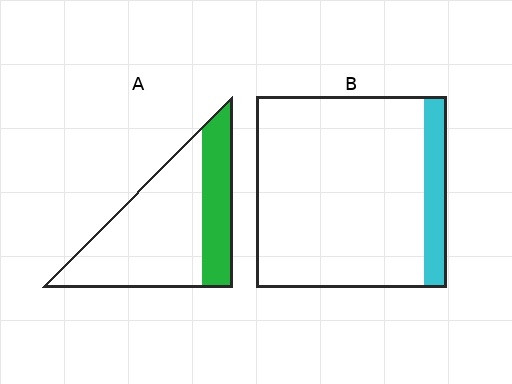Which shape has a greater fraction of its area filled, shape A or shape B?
Shape A.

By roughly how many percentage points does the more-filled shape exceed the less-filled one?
By roughly 20 percentage points (A over B).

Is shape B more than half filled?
No.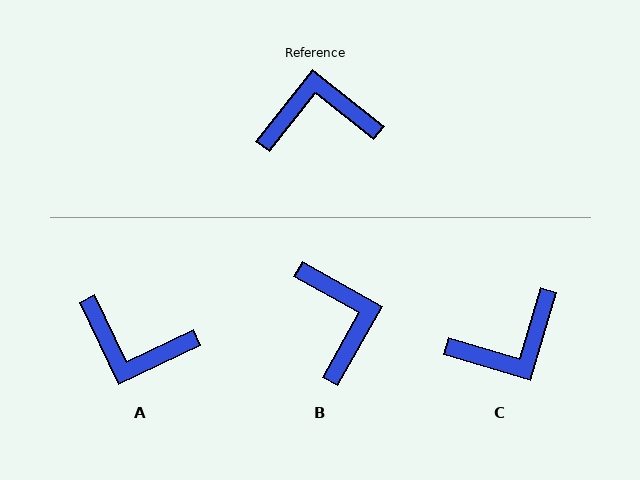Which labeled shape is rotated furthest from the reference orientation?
C, about 158 degrees away.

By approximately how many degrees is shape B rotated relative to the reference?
Approximately 81 degrees clockwise.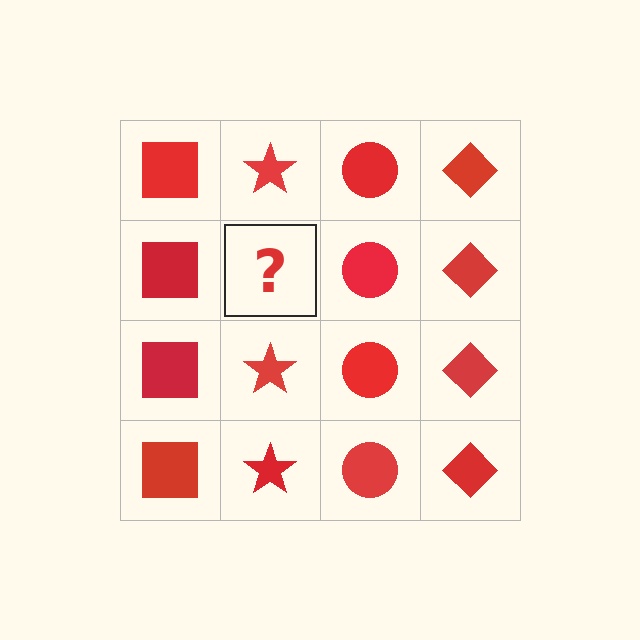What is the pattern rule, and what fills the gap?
The rule is that each column has a consistent shape. The gap should be filled with a red star.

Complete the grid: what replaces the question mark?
The question mark should be replaced with a red star.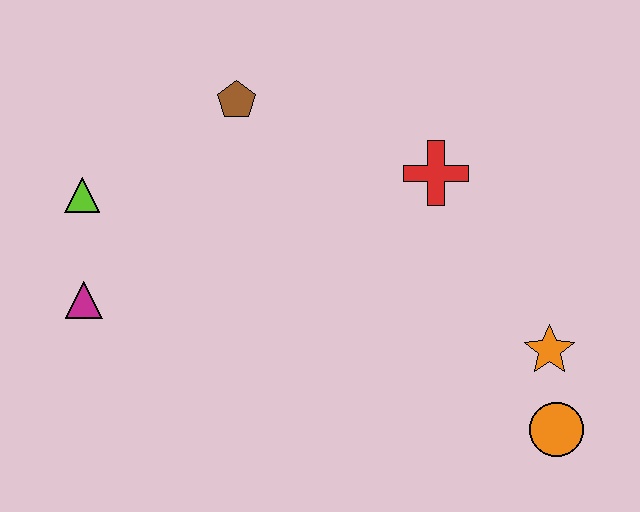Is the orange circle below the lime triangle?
Yes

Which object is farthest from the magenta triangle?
The orange circle is farthest from the magenta triangle.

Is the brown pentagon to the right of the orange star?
No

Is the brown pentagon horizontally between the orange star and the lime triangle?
Yes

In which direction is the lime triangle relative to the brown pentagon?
The lime triangle is to the left of the brown pentagon.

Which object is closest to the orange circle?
The orange star is closest to the orange circle.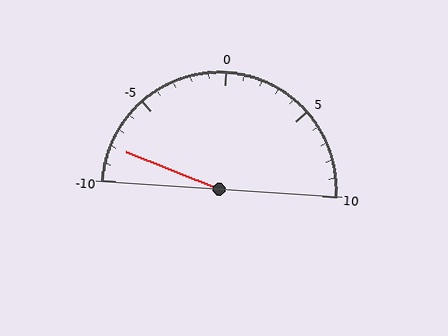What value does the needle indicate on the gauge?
The needle indicates approximately -8.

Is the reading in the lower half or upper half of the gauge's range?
The reading is in the lower half of the range (-10 to 10).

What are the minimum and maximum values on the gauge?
The gauge ranges from -10 to 10.